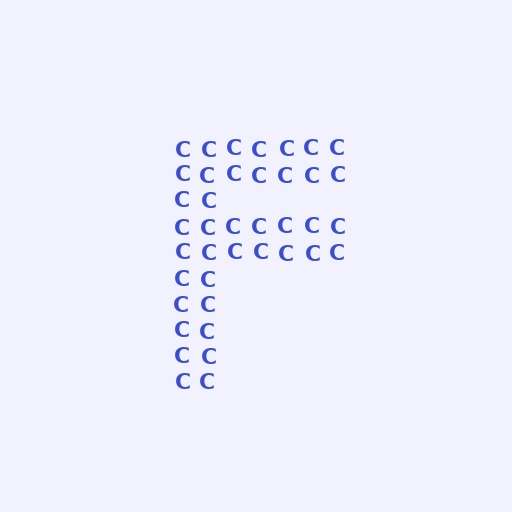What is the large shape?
The large shape is the letter F.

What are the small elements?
The small elements are letter C's.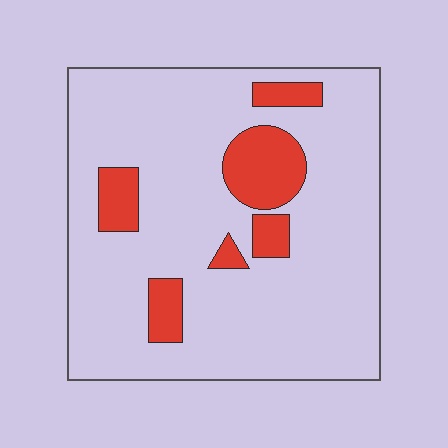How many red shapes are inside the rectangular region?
6.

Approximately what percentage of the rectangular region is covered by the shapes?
Approximately 15%.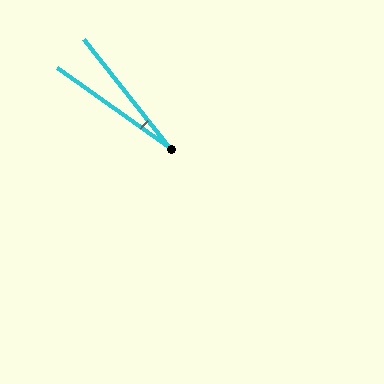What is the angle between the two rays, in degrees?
Approximately 16 degrees.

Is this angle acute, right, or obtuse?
It is acute.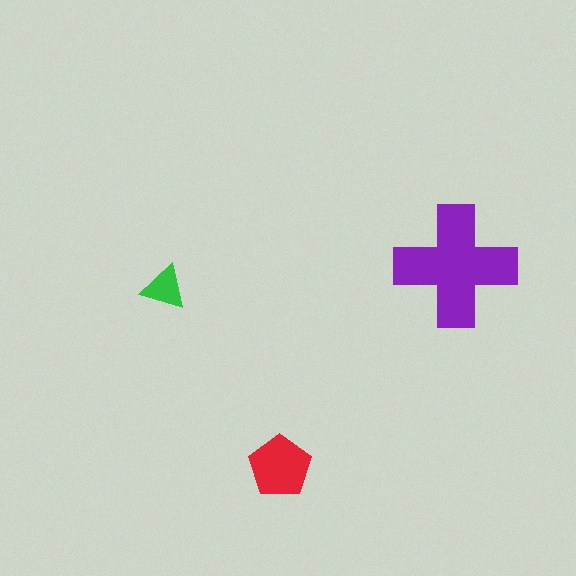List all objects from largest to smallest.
The purple cross, the red pentagon, the green triangle.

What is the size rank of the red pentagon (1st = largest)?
2nd.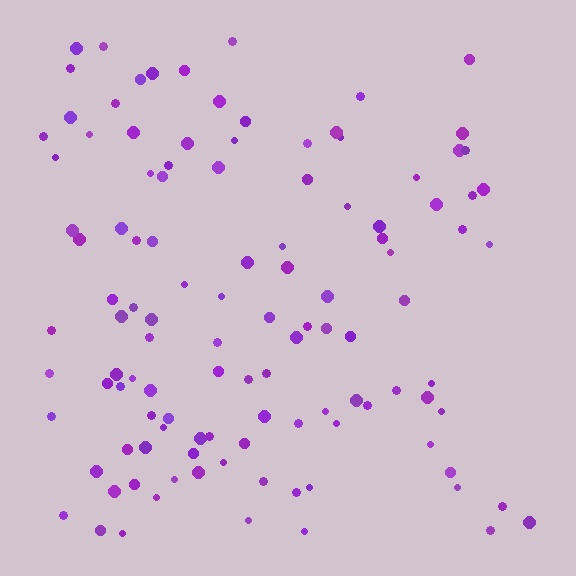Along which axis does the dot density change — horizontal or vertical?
Horizontal.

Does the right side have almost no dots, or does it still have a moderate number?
Still a moderate number, just noticeably fewer than the left.